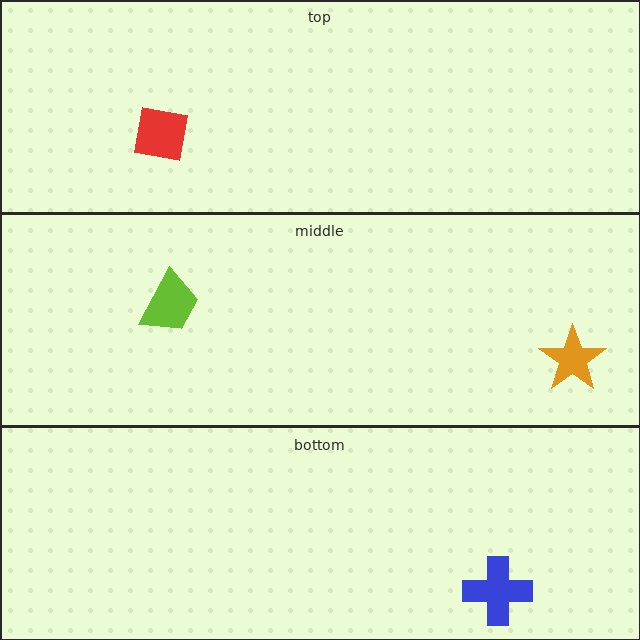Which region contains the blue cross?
The bottom region.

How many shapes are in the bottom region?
1.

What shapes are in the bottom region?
The blue cross.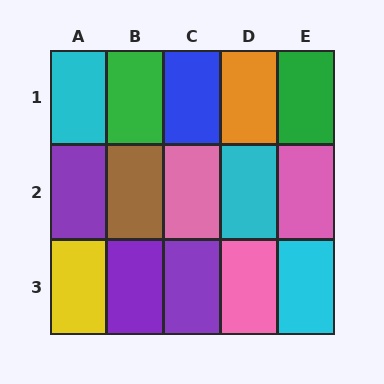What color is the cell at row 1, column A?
Cyan.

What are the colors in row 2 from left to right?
Purple, brown, pink, cyan, pink.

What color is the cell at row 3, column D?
Pink.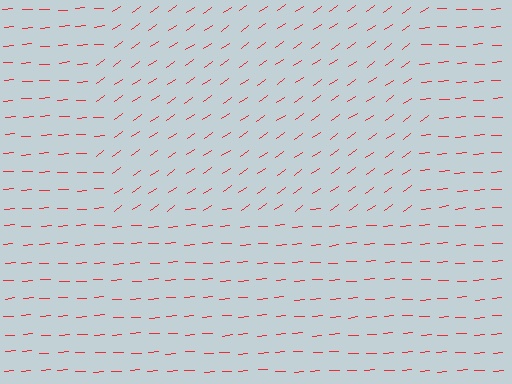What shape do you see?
I see a rectangle.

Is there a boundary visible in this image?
Yes, there is a texture boundary formed by a change in line orientation.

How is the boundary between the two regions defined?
The boundary is defined purely by a change in line orientation (approximately 31 degrees difference). All lines are the same color and thickness.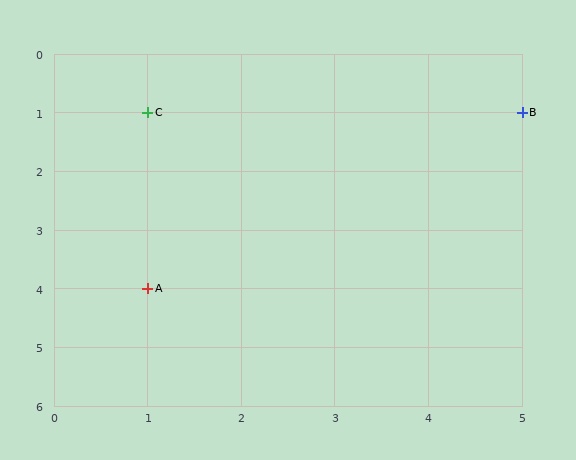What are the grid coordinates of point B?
Point B is at grid coordinates (5, 1).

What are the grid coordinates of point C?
Point C is at grid coordinates (1, 1).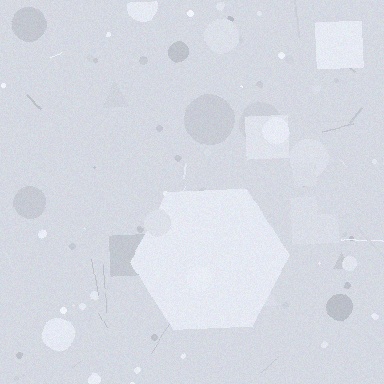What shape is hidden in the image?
A hexagon is hidden in the image.